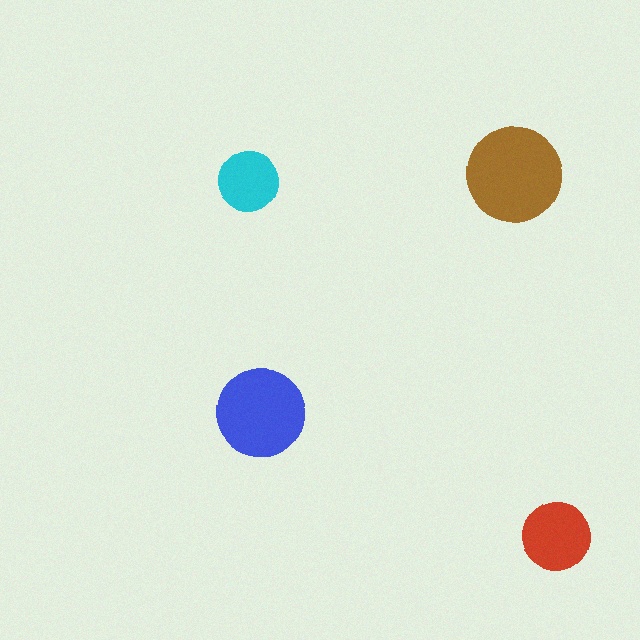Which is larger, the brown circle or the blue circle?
The brown one.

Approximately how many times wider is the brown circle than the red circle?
About 1.5 times wider.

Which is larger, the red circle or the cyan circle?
The red one.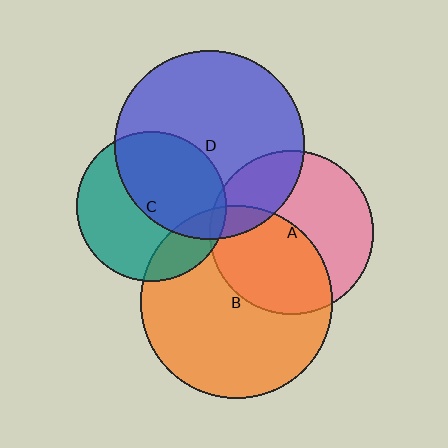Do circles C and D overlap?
Yes.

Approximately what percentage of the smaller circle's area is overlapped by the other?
Approximately 50%.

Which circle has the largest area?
Circle B (orange).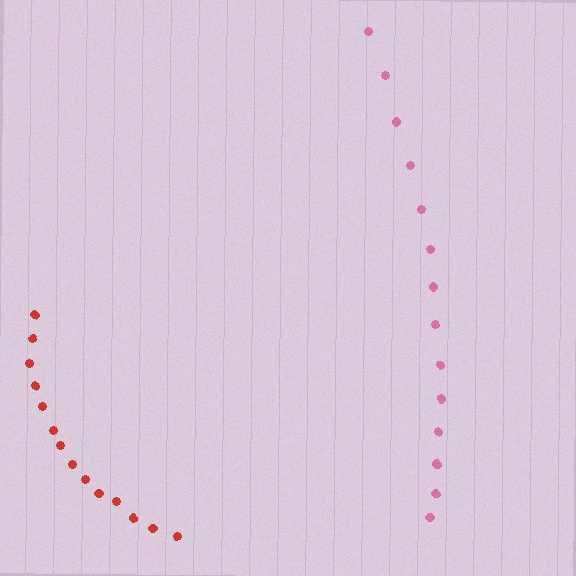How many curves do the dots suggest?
There are 2 distinct paths.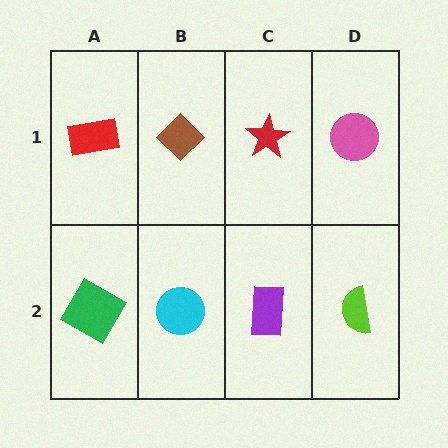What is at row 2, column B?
A cyan circle.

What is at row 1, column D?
A pink circle.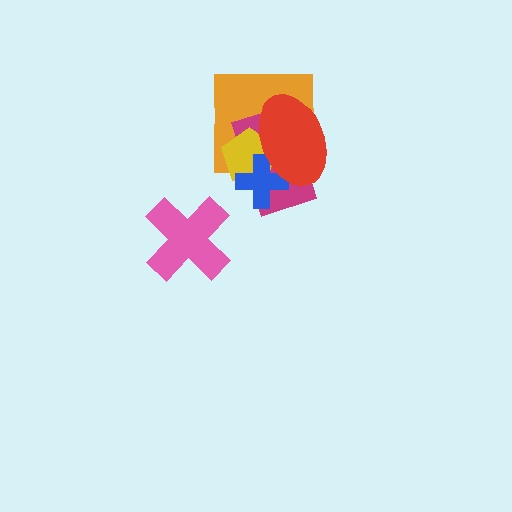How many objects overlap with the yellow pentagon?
4 objects overlap with the yellow pentagon.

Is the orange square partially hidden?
Yes, it is partially covered by another shape.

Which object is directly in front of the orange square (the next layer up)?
The magenta rectangle is directly in front of the orange square.